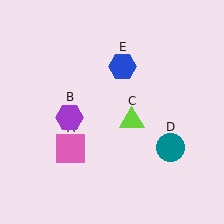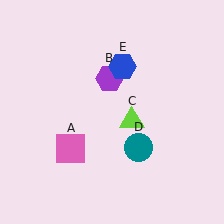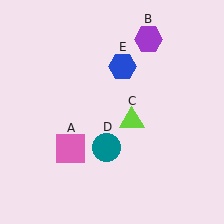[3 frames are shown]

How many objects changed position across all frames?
2 objects changed position: purple hexagon (object B), teal circle (object D).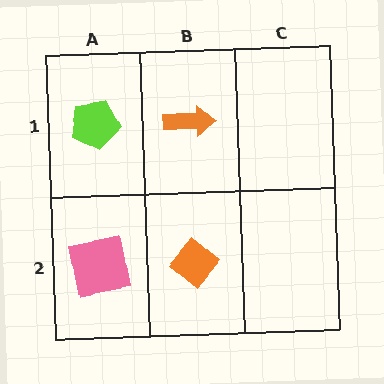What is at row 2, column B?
An orange diamond.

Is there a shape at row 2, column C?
No, that cell is empty.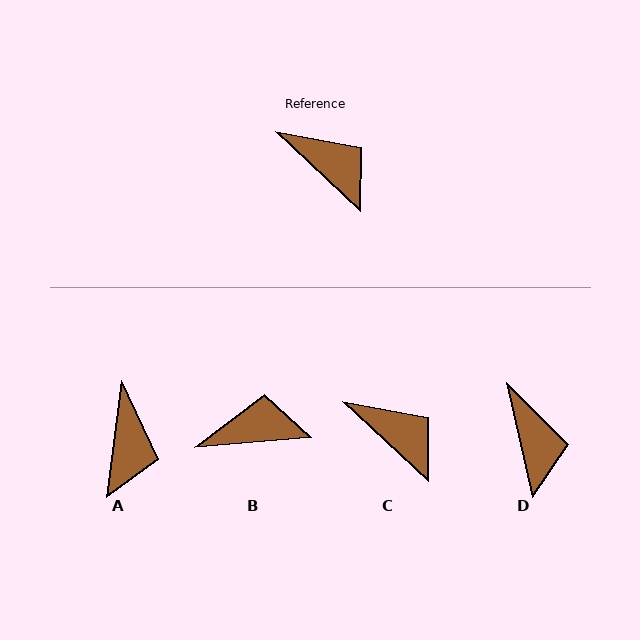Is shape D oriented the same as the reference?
No, it is off by about 34 degrees.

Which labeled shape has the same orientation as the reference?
C.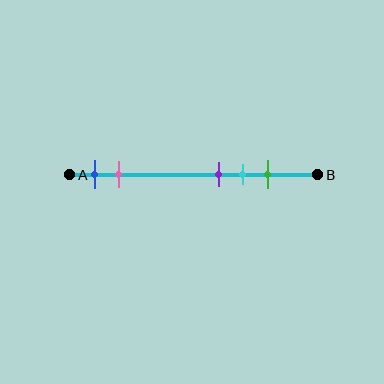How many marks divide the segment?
There are 5 marks dividing the segment.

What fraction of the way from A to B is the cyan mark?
The cyan mark is approximately 70% (0.7) of the way from A to B.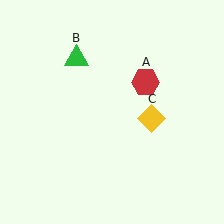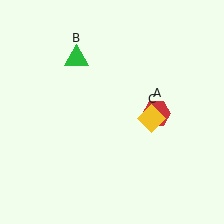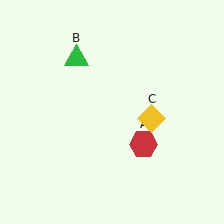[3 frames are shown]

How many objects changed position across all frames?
1 object changed position: red hexagon (object A).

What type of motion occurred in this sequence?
The red hexagon (object A) rotated clockwise around the center of the scene.